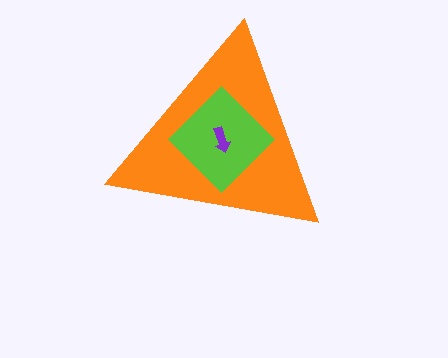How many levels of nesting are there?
3.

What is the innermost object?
The purple arrow.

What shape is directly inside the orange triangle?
The lime diamond.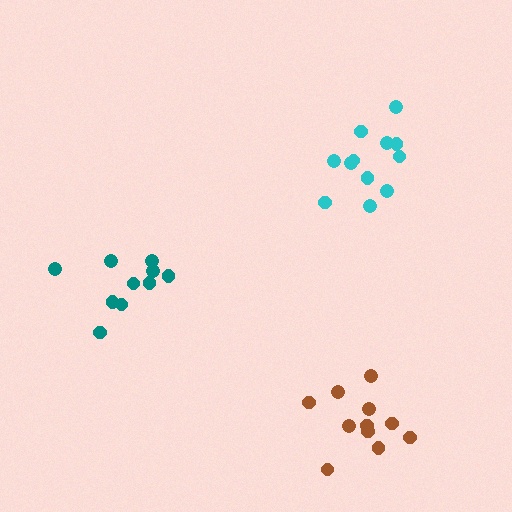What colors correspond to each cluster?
The clusters are colored: teal, brown, cyan.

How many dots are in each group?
Group 1: 10 dots, Group 2: 11 dots, Group 3: 12 dots (33 total).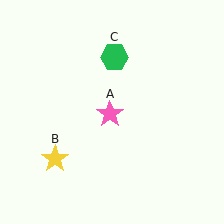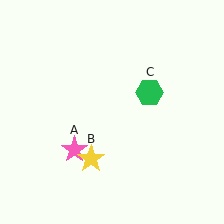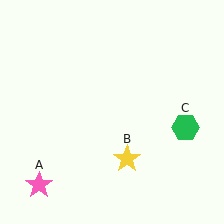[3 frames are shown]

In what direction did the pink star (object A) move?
The pink star (object A) moved down and to the left.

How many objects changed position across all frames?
3 objects changed position: pink star (object A), yellow star (object B), green hexagon (object C).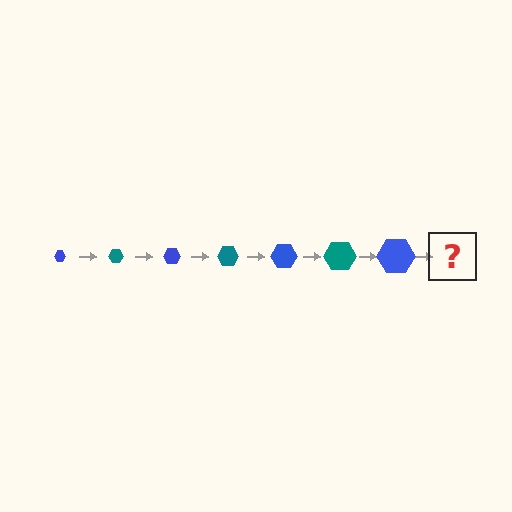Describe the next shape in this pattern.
It should be a teal hexagon, larger than the previous one.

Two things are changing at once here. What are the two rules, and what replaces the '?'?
The two rules are that the hexagon grows larger each step and the color cycles through blue and teal. The '?' should be a teal hexagon, larger than the previous one.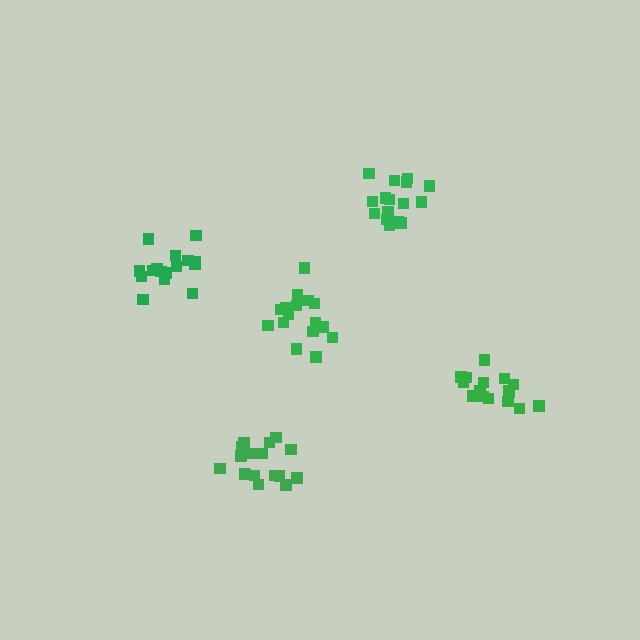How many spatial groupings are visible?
There are 5 spatial groupings.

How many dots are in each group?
Group 1: 16 dots, Group 2: 16 dots, Group 3: 17 dots, Group 4: 16 dots, Group 5: 18 dots (83 total).